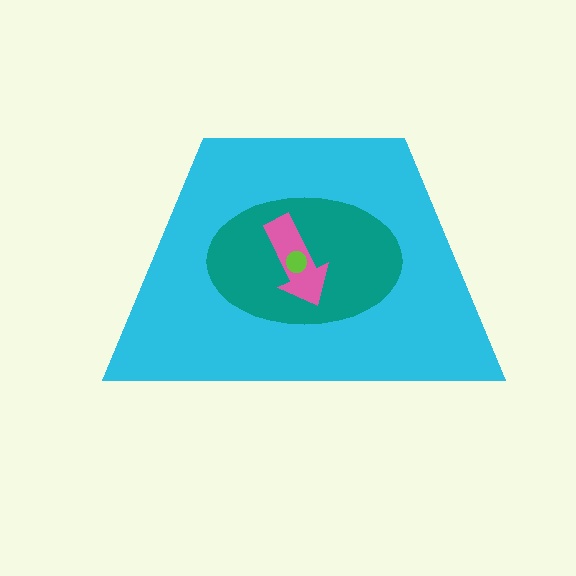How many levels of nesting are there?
4.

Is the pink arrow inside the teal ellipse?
Yes.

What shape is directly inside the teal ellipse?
The pink arrow.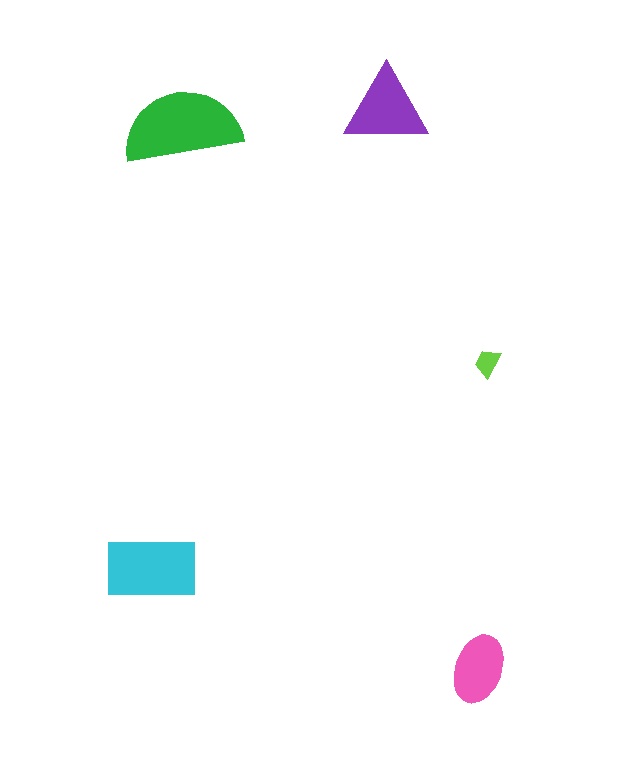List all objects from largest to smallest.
The green semicircle, the cyan rectangle, the purple triangle, the pink ellipse, the lime trapezoid.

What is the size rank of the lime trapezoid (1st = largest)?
5th.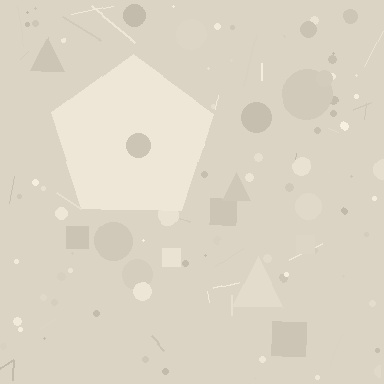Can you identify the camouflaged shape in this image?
The camouflaged shape is a pentagon.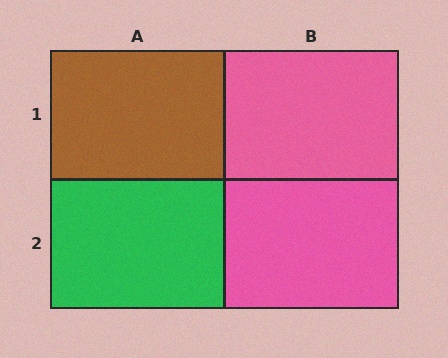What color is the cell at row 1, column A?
Brown.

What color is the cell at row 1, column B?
Pink.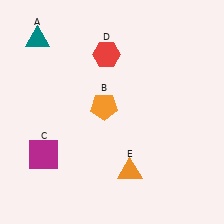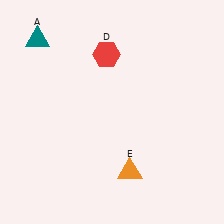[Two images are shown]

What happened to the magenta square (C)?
The magenta square (C) was removed in Image 2. It was in the bottom-left area of Image 1.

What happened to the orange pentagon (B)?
The orange pentagon (B) was removed in Image 2. It was in the top-left area of Image 1.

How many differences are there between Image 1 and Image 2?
There are 2 differences between the two images.